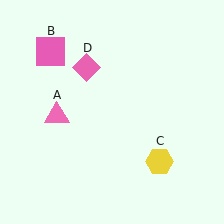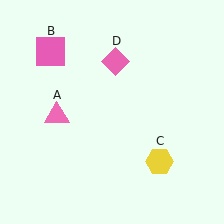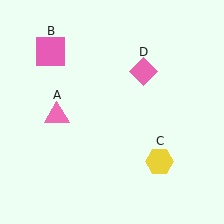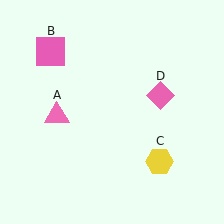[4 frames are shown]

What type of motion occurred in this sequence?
The pink diamond (object D) rotated clockwise around the center of the scene.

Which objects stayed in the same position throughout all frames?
Pink triangle (object A) and pink square (object B) and yellow hexagon (object C) remained stationary.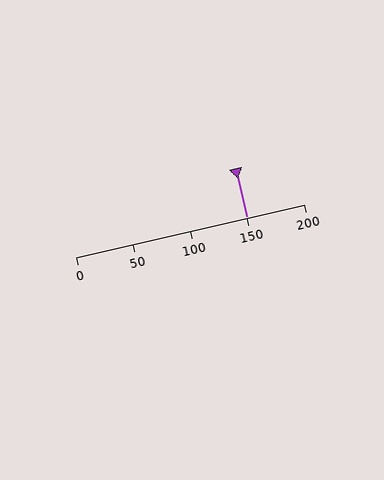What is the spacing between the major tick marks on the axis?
The major ticks are spaced 50 apart.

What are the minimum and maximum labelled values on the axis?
The axis runs from 0 to 200.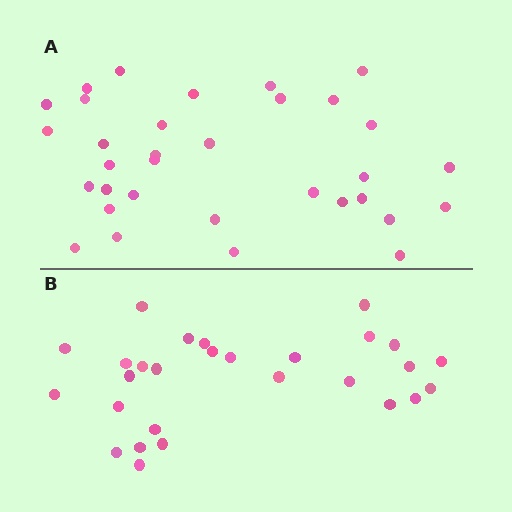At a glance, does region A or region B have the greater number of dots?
Region A (the top region) has more dots.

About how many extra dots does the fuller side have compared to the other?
Region A has about 5 more dots than region B.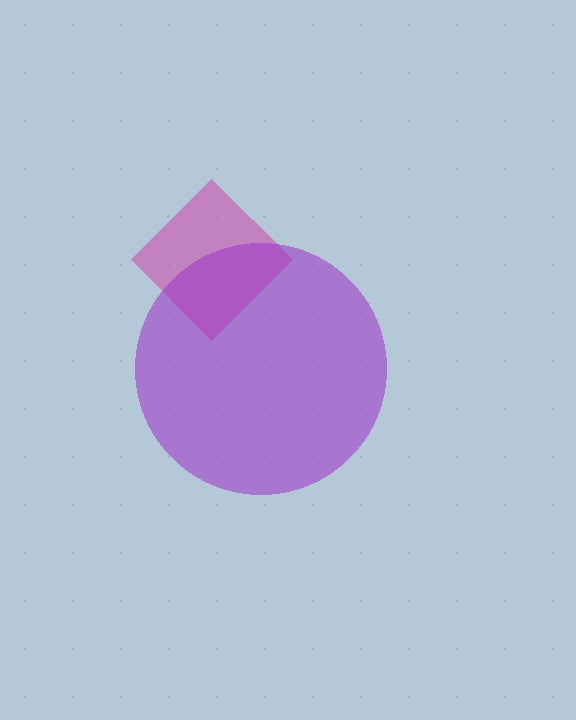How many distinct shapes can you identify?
There are 2 distinct shapes: a magenta diamond, a purple circle.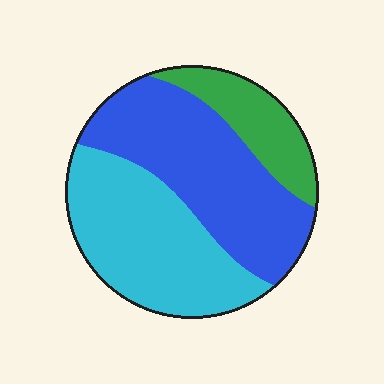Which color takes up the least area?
Green, at roughly 15%.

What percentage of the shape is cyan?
Cyan covers around 40% of the shape.